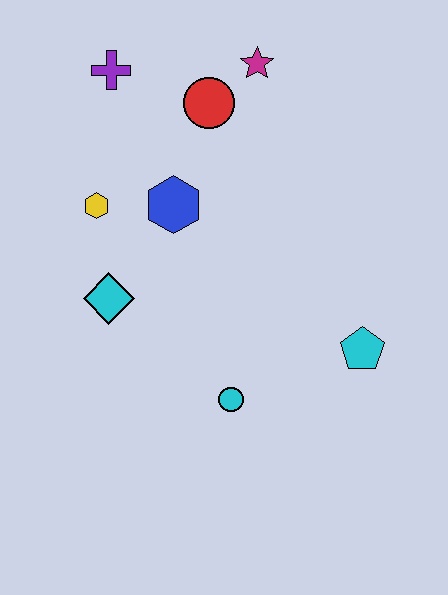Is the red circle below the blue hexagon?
No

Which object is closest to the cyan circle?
The cyan pentagon is closest to the cyan circle.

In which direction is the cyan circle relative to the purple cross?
The cyan circle is below the purple cross.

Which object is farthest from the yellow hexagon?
The cyan pentagon is farthest from the yellow hexagon.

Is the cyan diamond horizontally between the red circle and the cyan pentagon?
No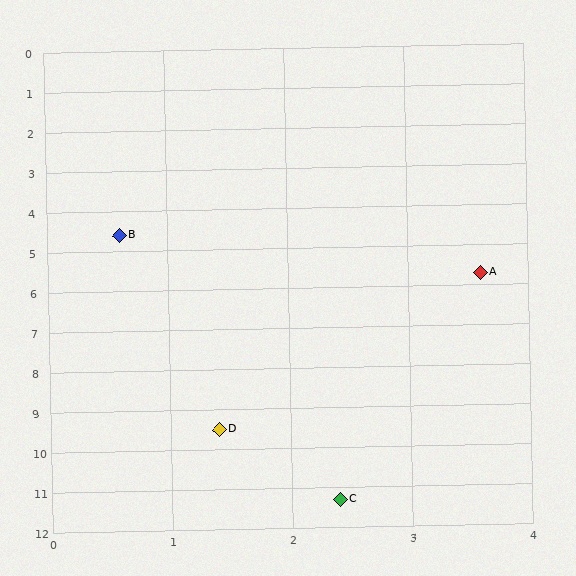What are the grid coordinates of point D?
Point D is at approximately (1.4, 9.5).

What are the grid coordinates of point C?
Point C is at approximately (2.4, 11.3).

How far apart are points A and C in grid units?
Points A and C are about 5.7 grid units apart.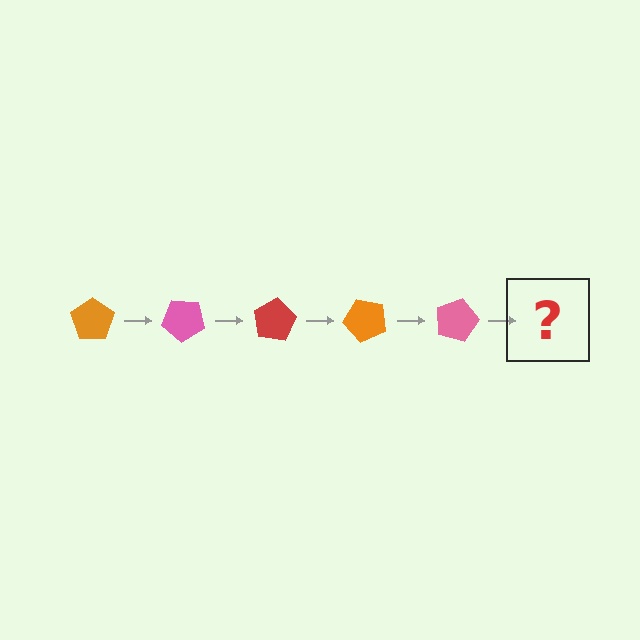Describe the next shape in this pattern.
It should be a red pentagon, rotated 200 degrees from the start.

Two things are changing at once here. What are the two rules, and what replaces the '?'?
The two rules are that it rotates 40 degrees each step and the color cycles through orange, pink, and red. The '?' should be a red pentagon, rotated 200 degrees from the start.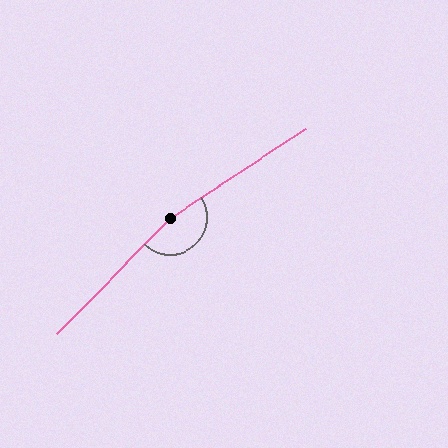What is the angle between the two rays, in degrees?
Approximately 168 degrees.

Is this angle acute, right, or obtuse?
It is obtuse.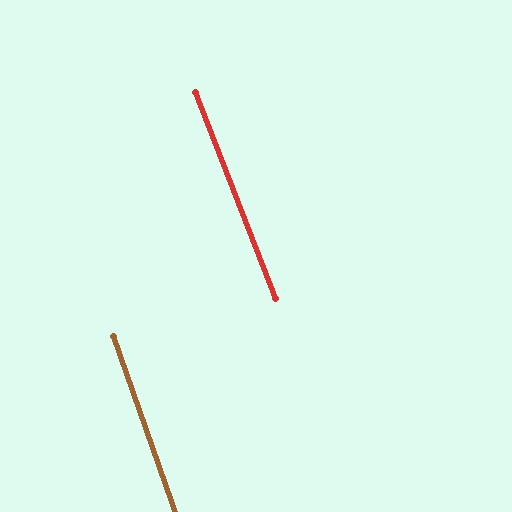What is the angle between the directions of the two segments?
Approximately 2 degrees.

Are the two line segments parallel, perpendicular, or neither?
Parallel — their directions differ by only 1.6°.